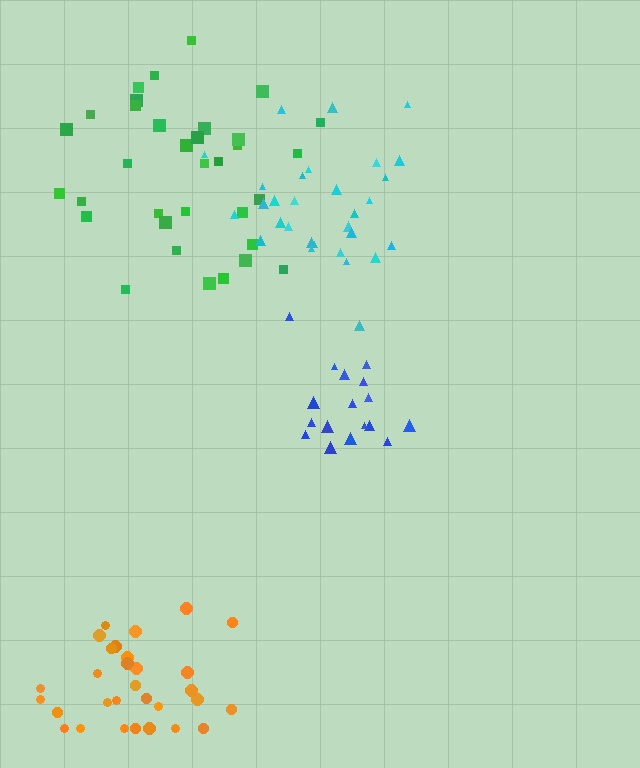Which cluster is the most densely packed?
Blue.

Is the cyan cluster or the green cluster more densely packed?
Cyan.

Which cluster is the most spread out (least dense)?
Green.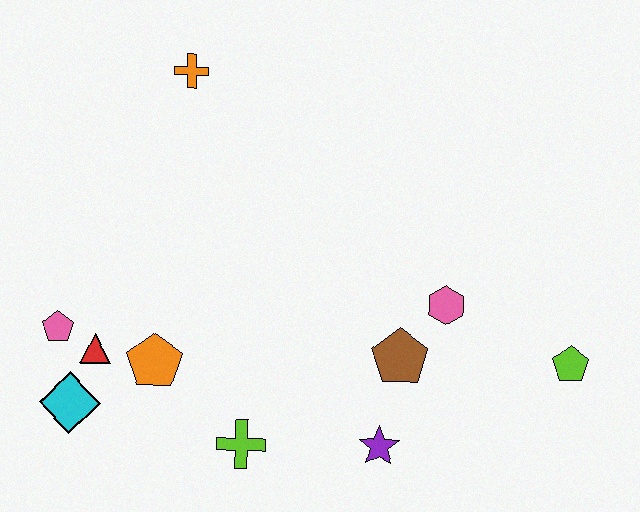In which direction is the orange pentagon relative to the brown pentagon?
The orange pentagon is to the left of the brown pentagon.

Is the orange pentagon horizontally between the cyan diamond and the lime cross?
Yes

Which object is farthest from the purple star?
The orange cross is farthest from the purple star.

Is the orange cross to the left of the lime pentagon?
Yes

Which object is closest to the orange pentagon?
The red triangle is closest to the orange pentagon.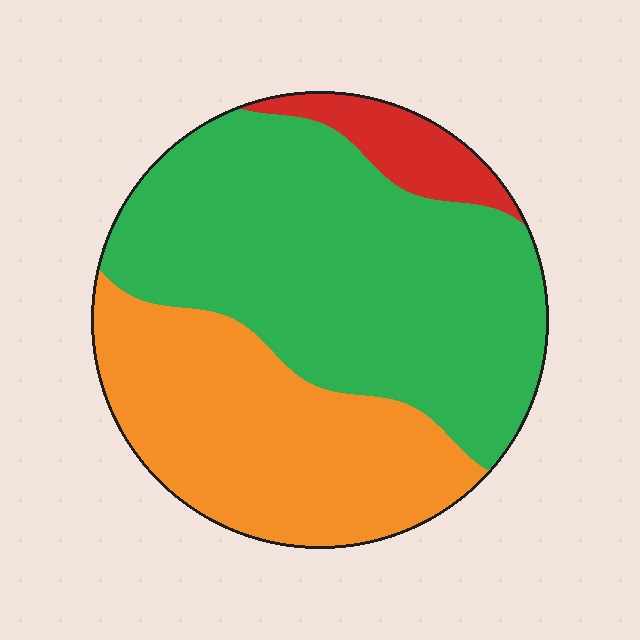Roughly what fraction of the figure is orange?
Orange covers roughly 35% of the figure.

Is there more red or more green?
Green.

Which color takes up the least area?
Red, at roughly 10%.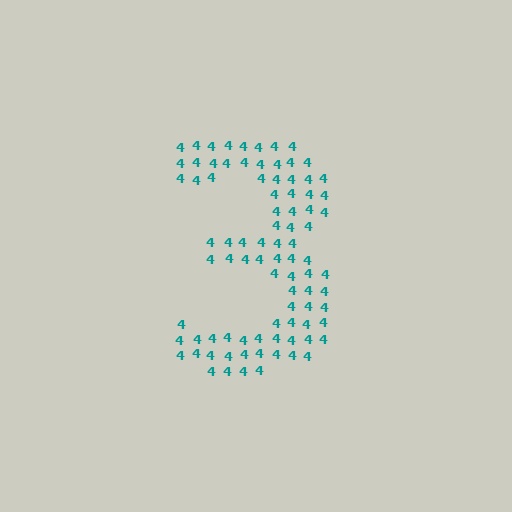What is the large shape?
The large shape is the digit 3.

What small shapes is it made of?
It is made of small digit 4's.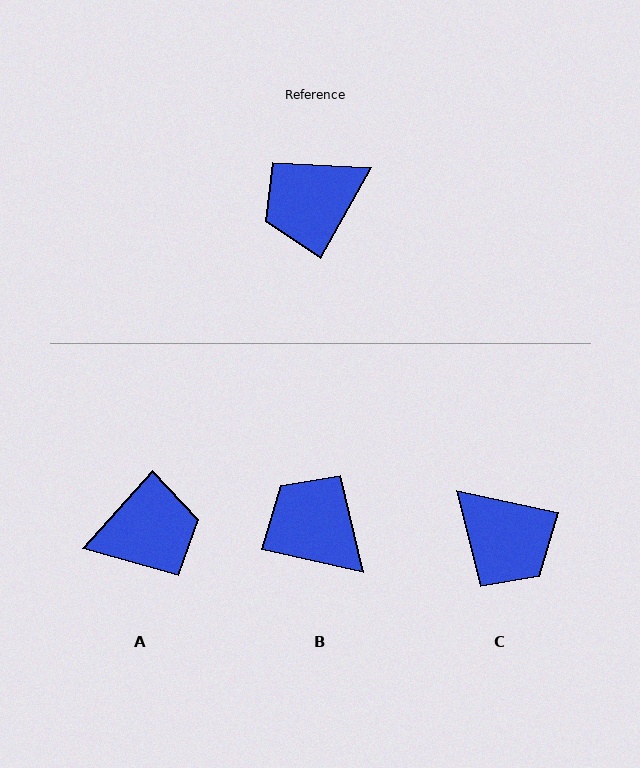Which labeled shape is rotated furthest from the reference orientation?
A, about 167 degrees away.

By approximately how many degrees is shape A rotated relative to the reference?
Approximately 167 degrees counter-clockwise.